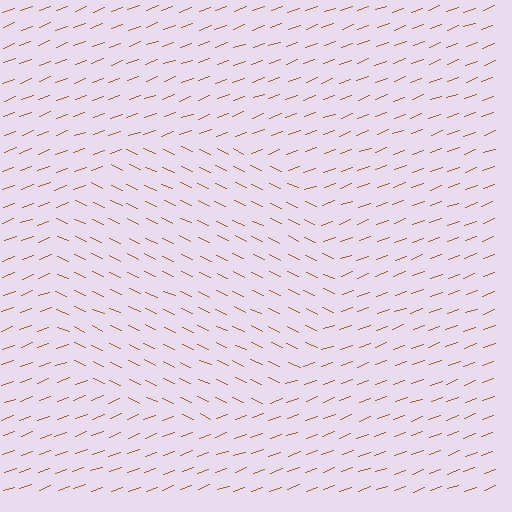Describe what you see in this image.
The image is filled with small brown line segments. A circle region in the image has lines oriented differently from the surrounding lines, creating a visible texture boundary.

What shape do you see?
I see a circle.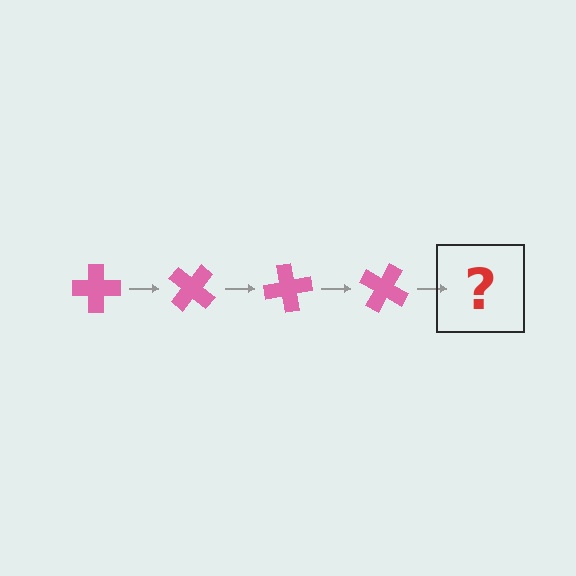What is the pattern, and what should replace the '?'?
The pattern is that the cross rotates 40 degrees each step. The '?' should be a pink cross rotated 160 degrees.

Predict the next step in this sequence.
The next step is a pink cross rotated 160 degrees.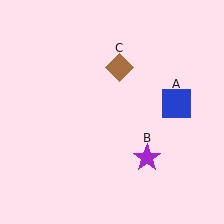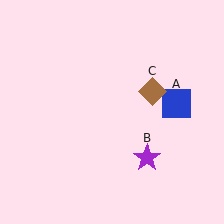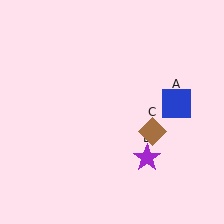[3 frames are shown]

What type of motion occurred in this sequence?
The brown diamond (object C) rotated clockwise around the center of the scene.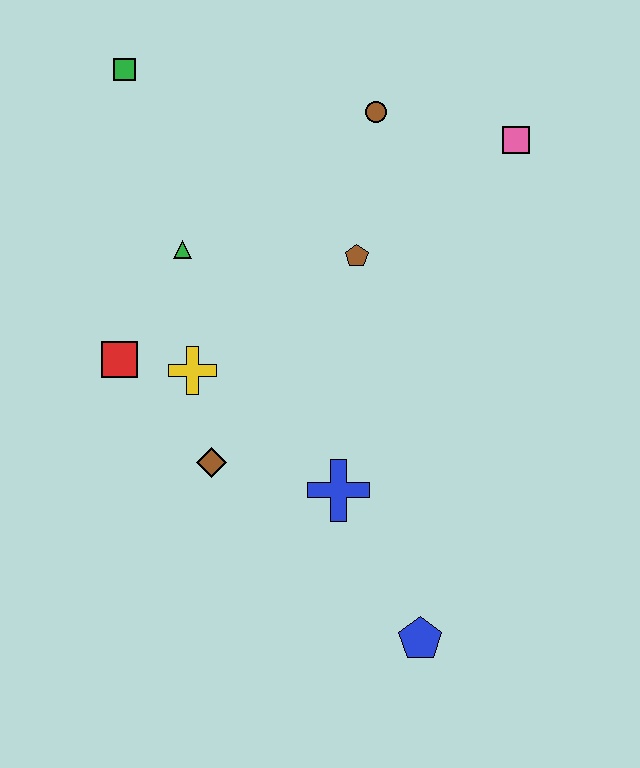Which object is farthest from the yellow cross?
The pink square is farthest from the yellow cross.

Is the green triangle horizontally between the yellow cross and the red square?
Yes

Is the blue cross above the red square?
No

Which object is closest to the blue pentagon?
The blue cross is closest to the blue pentagon.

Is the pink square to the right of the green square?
Yes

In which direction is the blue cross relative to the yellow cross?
The blue cross is to the right of the yellow cross.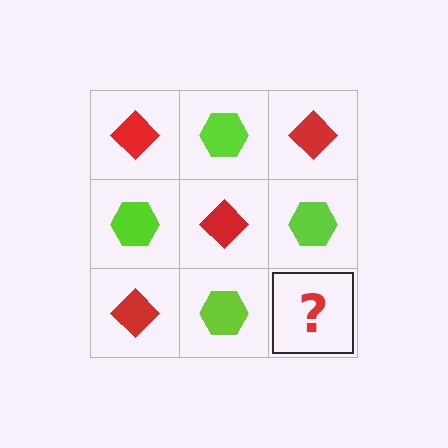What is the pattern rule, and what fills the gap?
The rule is that it alternates red diamond and lime hexagon in a checkerboard pattern. The gap should be filled with a red diamond.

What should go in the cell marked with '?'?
The missing cell should contain a red diamond.